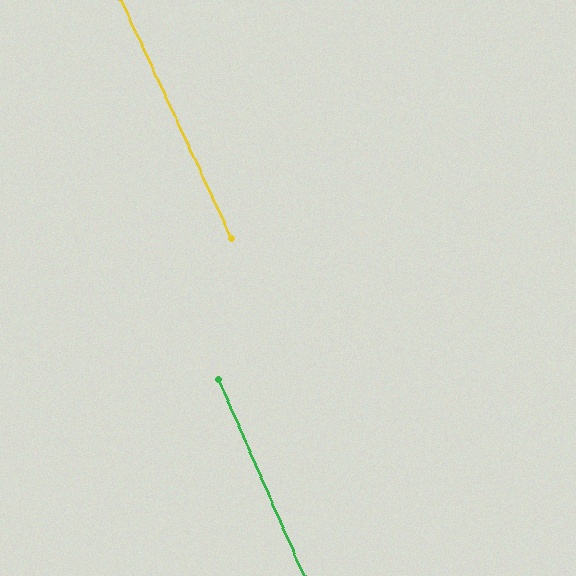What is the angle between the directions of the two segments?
Approximately 1 degree.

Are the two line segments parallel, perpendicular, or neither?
Parallel — their directions differ by only 1.4°.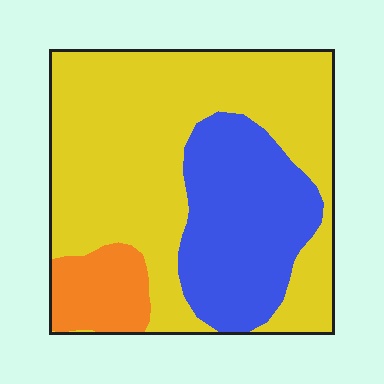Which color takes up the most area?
Yellow, at roughly 60%.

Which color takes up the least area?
Orange, at roughly 10%.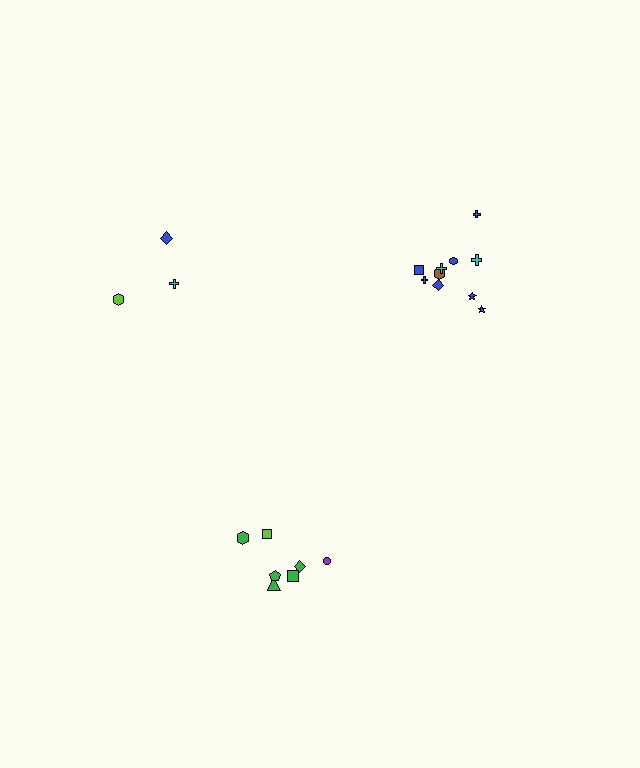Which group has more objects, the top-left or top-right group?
The top-right group.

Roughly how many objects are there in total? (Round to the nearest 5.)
Roughly 20 objects in total.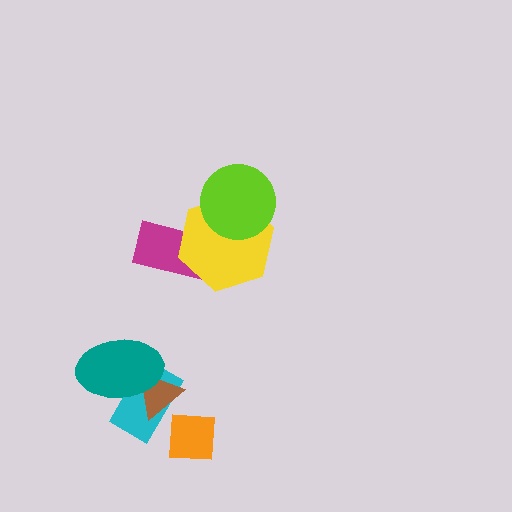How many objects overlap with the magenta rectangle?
1 object overlaps with the magenta rectangle.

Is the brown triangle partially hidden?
Yes, it is partially covered by another shape.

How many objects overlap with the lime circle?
1 object overlaps with the lime circle.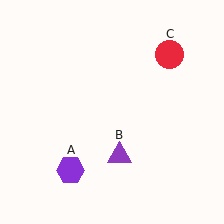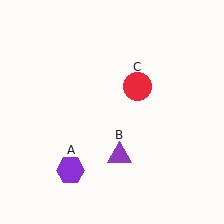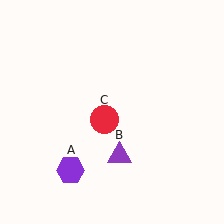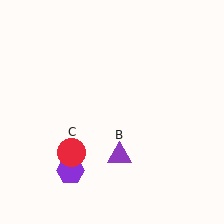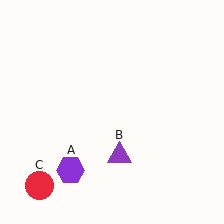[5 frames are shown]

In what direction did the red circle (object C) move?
The red circle (object C) moved down and to the left.